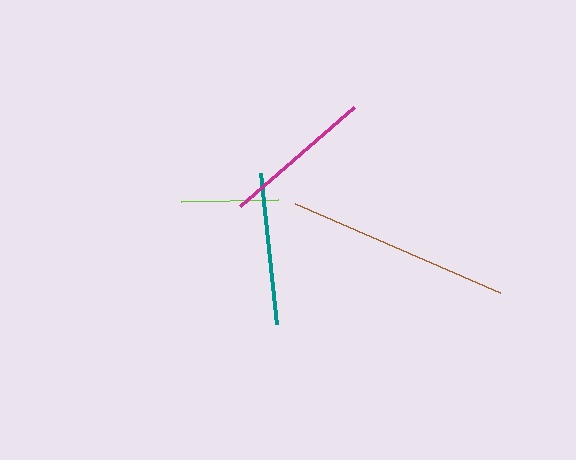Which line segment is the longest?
The brown line is the longest at approximately 223 pixels.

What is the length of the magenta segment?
The magenta segment is approximately 151 pixels long.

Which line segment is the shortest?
The lime line is the shortest at approximately 97 pixels.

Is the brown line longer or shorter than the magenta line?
The brown line is longer than the magenta line.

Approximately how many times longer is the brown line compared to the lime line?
The brown line is approximately 2.3 times the length of the lime line.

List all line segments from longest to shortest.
From longest to shortest: brown, teal, magenta, lime.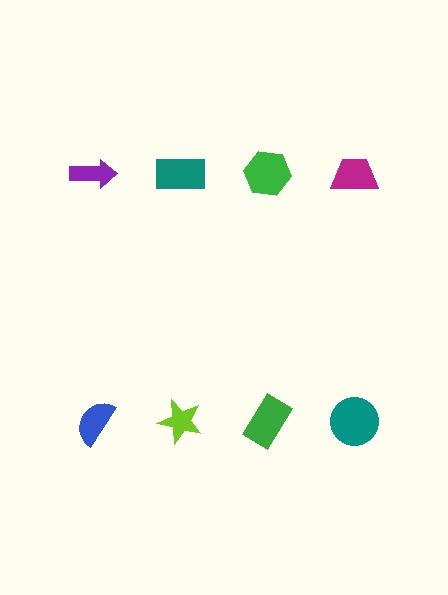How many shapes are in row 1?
4 shapes.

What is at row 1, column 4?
A magenta trapezoid.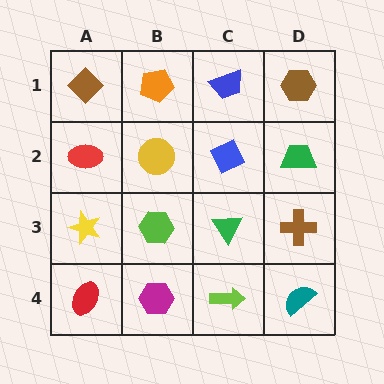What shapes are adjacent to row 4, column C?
A green triangle (row 3, column C), a magenta hexagon (row 4, column B), a teal semicircle (row 4, column D).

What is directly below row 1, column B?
A yellow circle.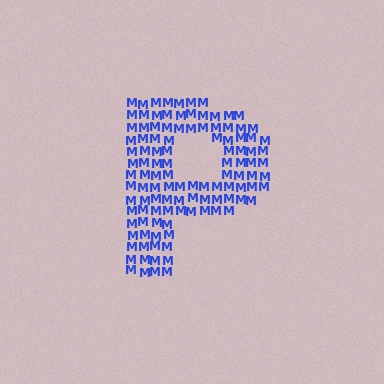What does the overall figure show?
The overall figure shows the letter P.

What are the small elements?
The small elements are letter M's.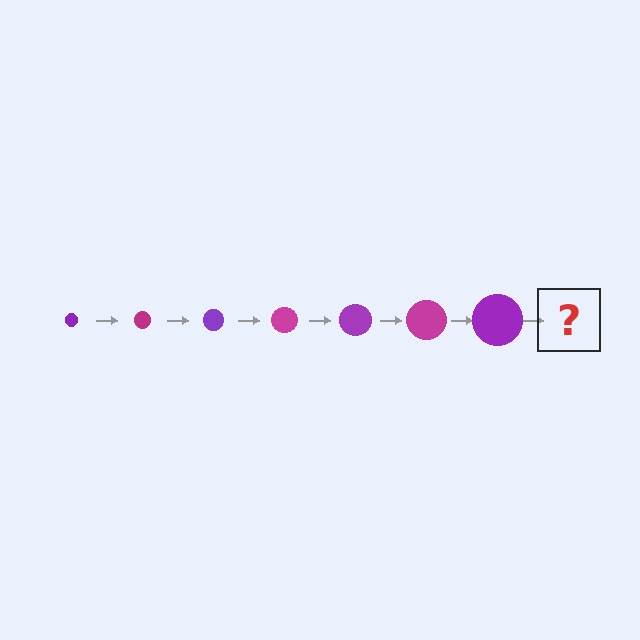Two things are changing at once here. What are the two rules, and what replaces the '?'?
The two rules are that the circle grows larger each step and the color cycles through purple and magenta. The '?' should be a magenta circle, larger than the previous one.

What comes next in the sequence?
The next element should be a magenta circle, larger than the previous one.